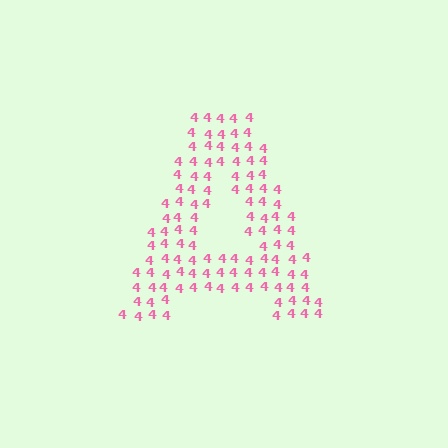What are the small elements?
The small elements are digit 4's.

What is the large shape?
The large shape is the letter A.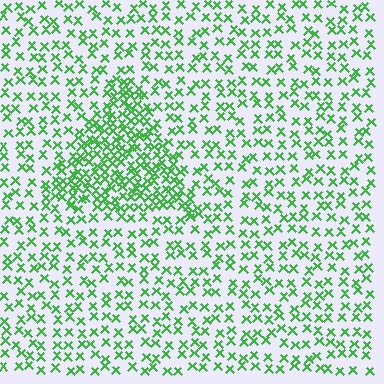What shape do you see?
I see a triangle.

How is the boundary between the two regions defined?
The boundary is defined by a change in element density (approximately 2.2x ratio). All elements are the same color, size, and shape.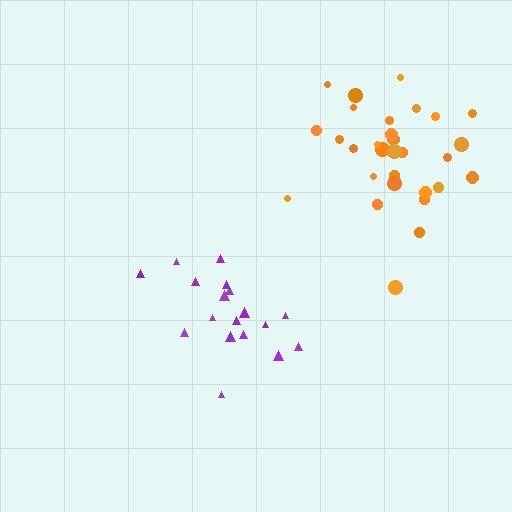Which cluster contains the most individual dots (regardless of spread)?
Orange (32).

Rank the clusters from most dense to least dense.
orange, purple.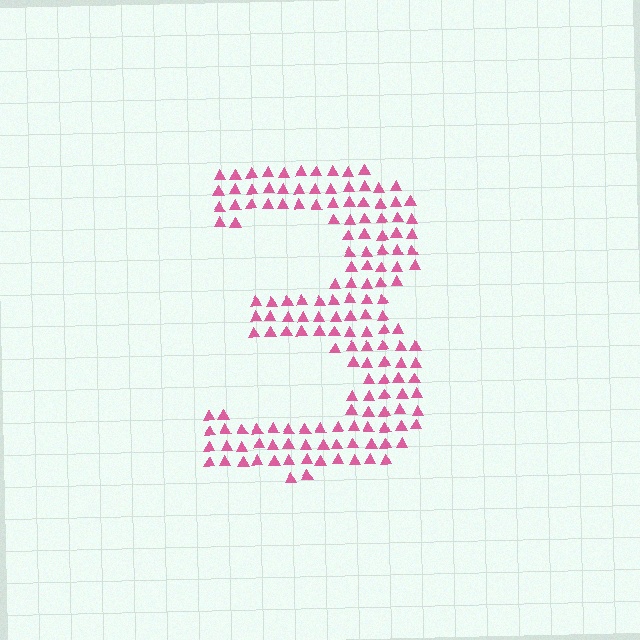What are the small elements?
The small elements are triangles.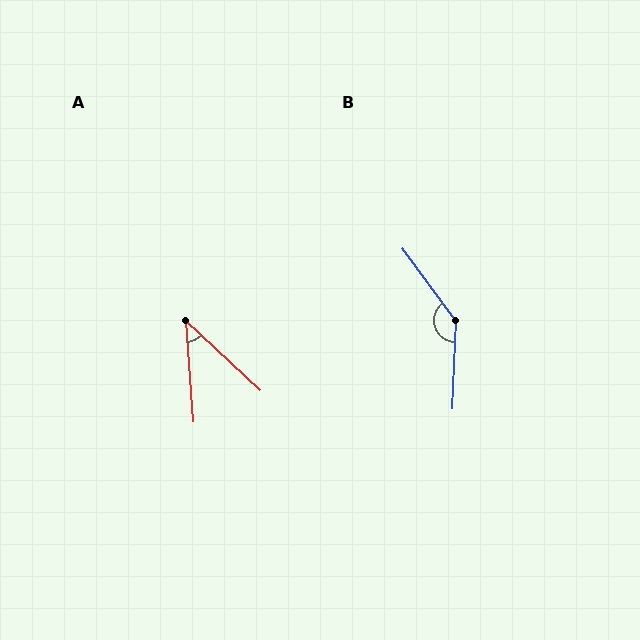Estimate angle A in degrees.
Approximately 43 degrees.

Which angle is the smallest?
A, at approximately 43 degrees.